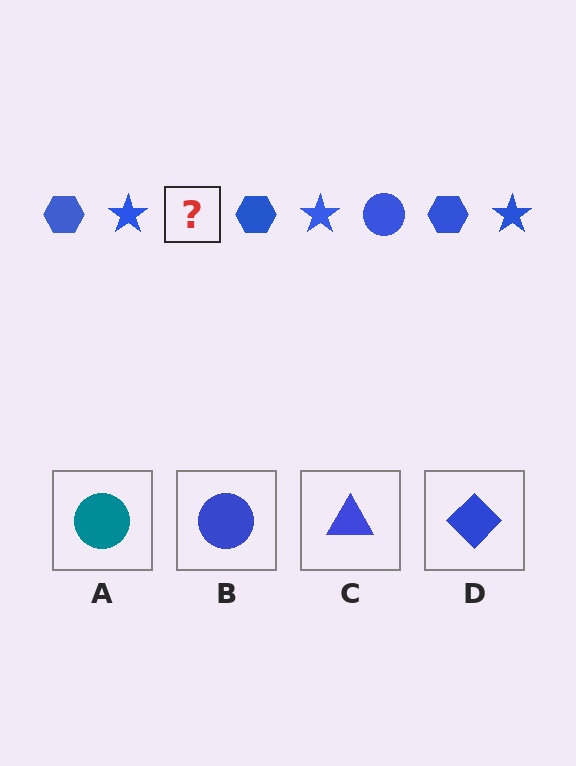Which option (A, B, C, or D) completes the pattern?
B.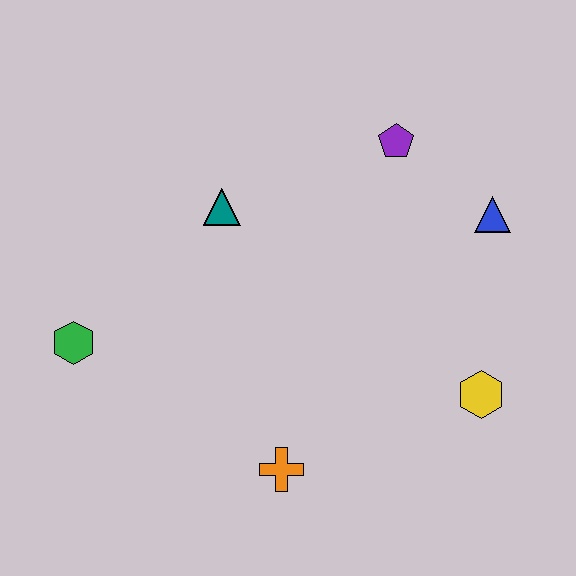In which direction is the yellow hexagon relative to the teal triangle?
The yellow hexagon is to the right of the teal triangle.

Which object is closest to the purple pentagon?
The blue triangle is closest to the purple pentagon.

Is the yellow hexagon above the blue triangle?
No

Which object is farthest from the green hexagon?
The blue triangle is farthest from the green hexagon.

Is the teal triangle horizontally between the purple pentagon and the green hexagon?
Yes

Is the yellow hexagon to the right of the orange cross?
Yes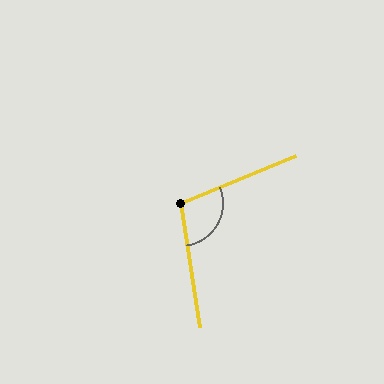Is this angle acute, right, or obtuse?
It is obtuse.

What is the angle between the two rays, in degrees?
Approximately 104 degrees.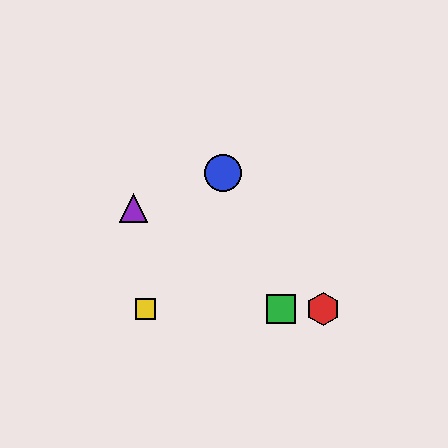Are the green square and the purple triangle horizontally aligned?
No, the green square is at y≈309 and the purple triangle is at y≈208.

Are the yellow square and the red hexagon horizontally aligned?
Yes, both are at y≈309.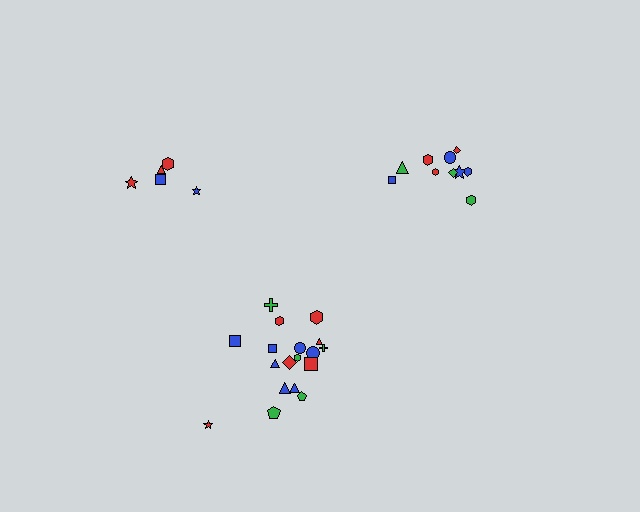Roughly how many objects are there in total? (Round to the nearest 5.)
Roughly 35 objects in total.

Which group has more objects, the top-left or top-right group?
The top-right group.